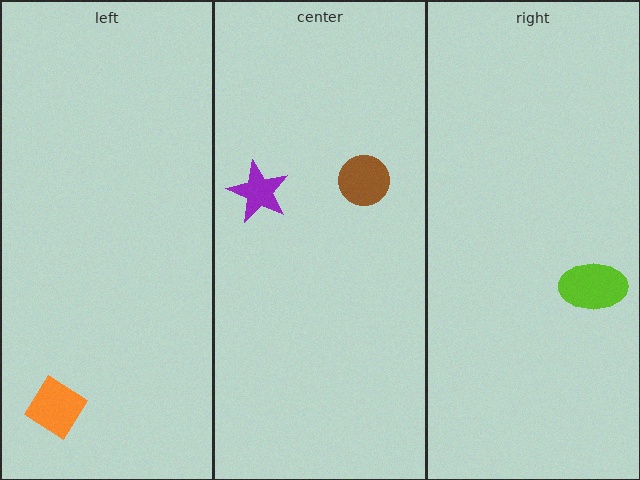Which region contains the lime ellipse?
The right region.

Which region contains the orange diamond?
The left region.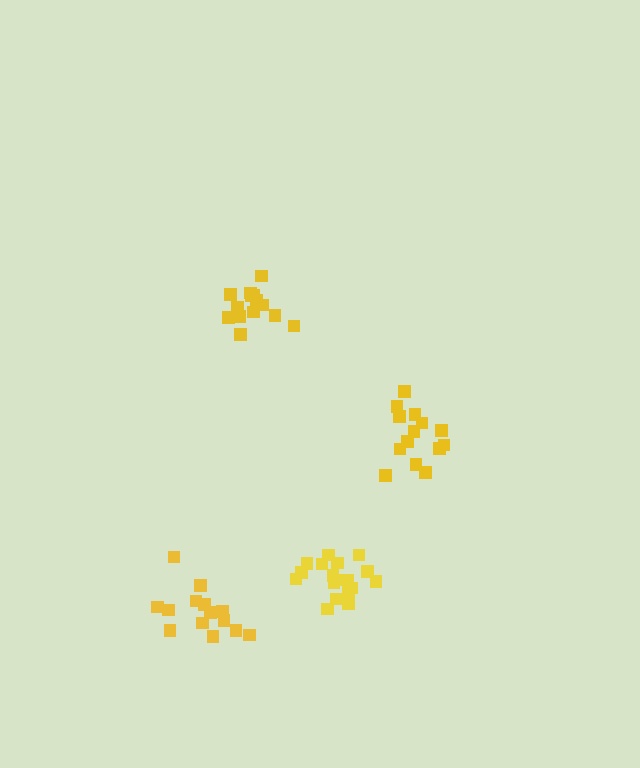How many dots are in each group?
Group 1: 14 dots, Group 2: 14 dots, Group 3: 14 dots, Group 4: 18 dots (60 total).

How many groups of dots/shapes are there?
There are 4 groups.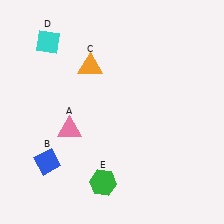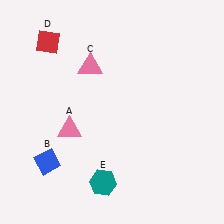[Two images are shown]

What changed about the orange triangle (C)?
In Image 1, C is orange. In Image 2, it changed to pink.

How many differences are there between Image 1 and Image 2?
There are 3 differences between the two images.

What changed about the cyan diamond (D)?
In Image 1, D is cyan. In Image 2, it changed to red.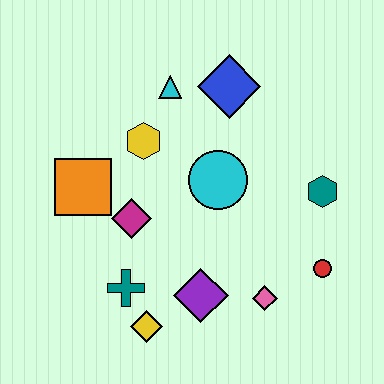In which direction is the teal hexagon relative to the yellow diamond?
The teal hexagon is to the right of the yellow diamond.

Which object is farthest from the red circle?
The orange square is farthest from the red circle.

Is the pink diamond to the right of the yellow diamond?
Yes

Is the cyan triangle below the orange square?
No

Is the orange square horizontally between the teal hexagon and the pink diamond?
No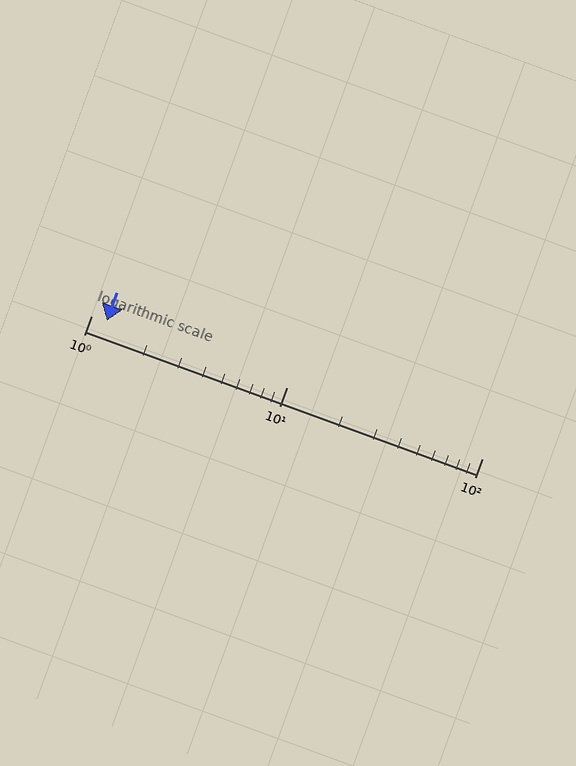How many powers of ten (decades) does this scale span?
The scale spans 2 decades, from 1 to 100.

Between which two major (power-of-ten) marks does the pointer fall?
The pointer is between 1 and 10.